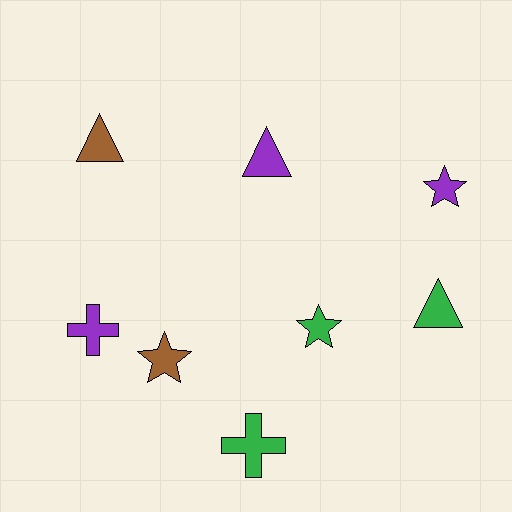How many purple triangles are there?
There is 1 purple triangle.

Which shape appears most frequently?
Star, with 3 objects.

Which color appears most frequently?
Green, with 3 objects.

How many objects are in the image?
There are 8 objects.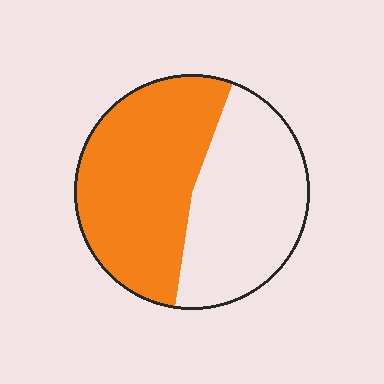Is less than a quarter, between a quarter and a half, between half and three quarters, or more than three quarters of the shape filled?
Between half and three quarters.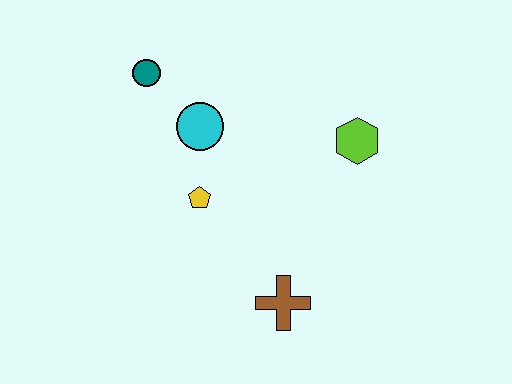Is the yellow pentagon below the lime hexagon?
Yes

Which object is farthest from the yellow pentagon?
The lime hexagon is farthest from the yellow pentagon.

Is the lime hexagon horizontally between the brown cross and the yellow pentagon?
No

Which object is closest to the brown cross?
The yellow pentagon is closest to the brown cross.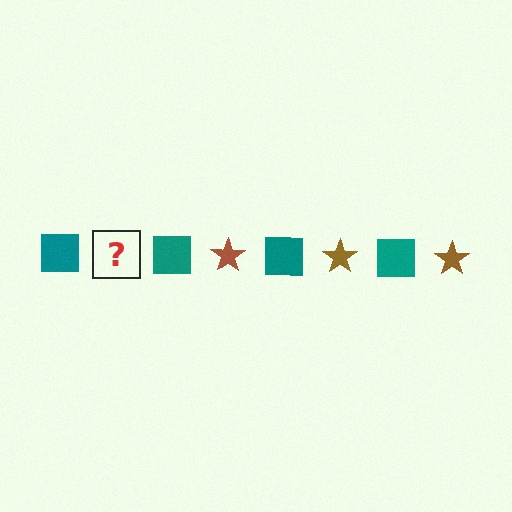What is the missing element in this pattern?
The missing element is a brown star.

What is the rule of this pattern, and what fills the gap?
The rule is that the pattern alternates between teal square and brown star. The gap should be filled with a brown star.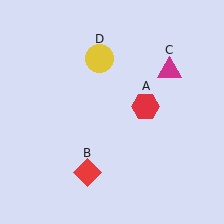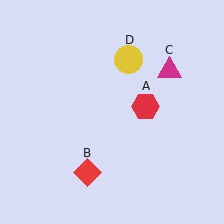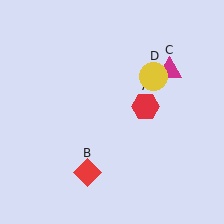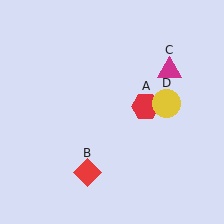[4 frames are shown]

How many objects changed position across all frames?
1 object changed position: yellow circle (object D).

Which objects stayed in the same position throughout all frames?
Red hexagon (object A) and red diamond (object B) and magenta triangle (object C) remained stationary.